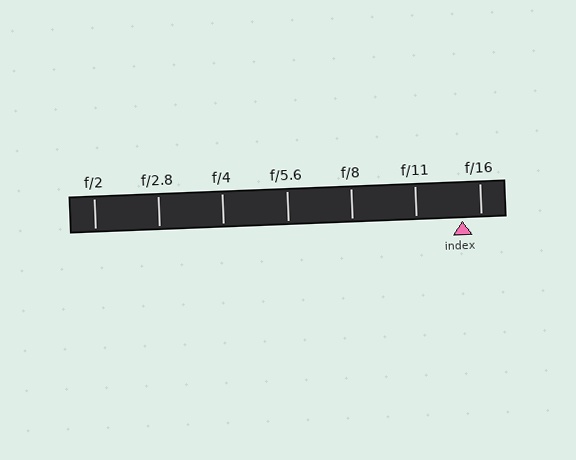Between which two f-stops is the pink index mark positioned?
The index mark is between f/11 and f/16.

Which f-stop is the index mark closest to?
The index mark is closest to f/16.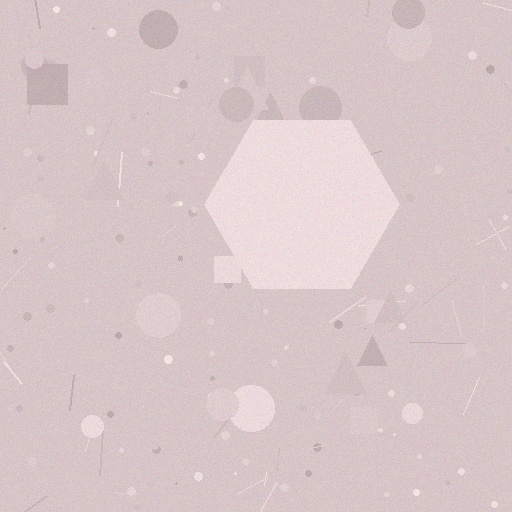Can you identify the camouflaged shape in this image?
The camouflaged shape is a hexagon.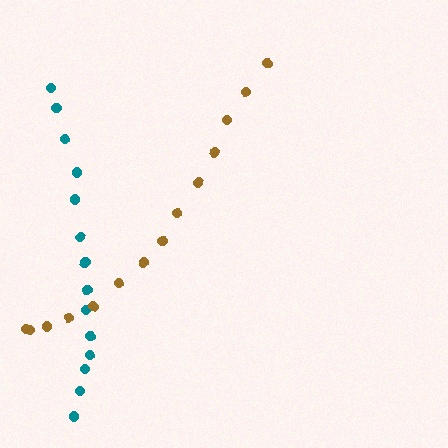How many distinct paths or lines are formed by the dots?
There are 2 distinct paths.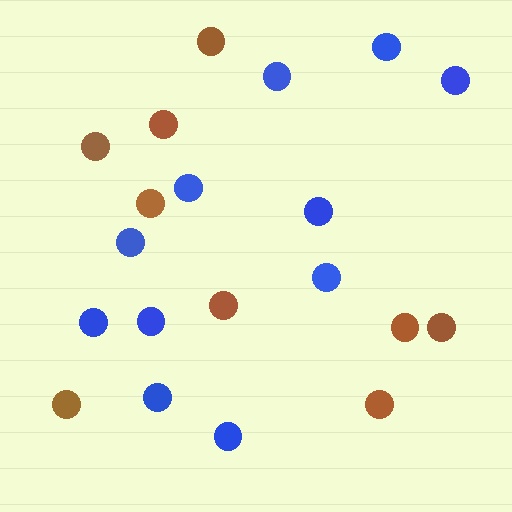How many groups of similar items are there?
There are 2 groups: one group of brown circles (9) and one group of blue circles (11).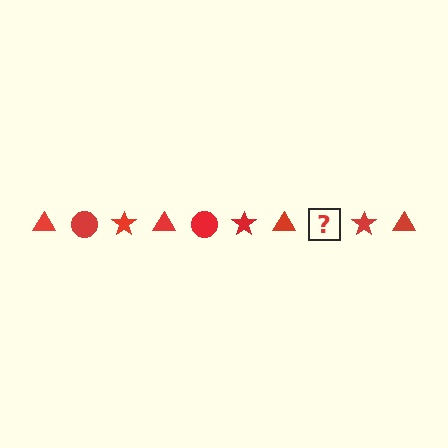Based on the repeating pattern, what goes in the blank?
The blank should be a red circle.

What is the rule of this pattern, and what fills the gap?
The rule is that the pattern cycles through triangle, circle, star shapes in red. The gap should be filled with a red circle.